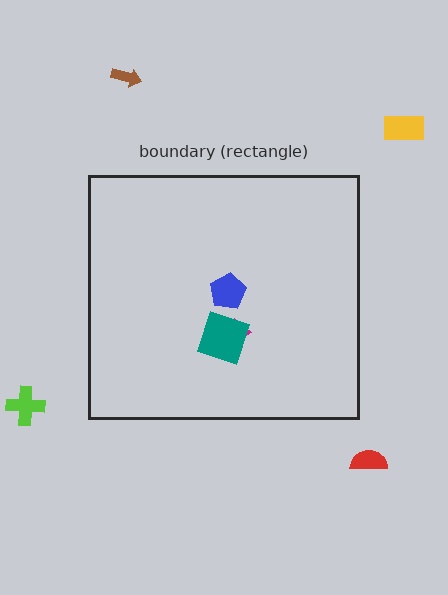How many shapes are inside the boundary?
3 inside, 4 outside.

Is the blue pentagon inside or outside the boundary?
Inside.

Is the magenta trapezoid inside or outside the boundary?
Inside.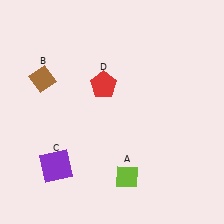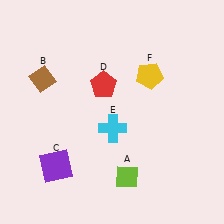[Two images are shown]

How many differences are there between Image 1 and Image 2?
There are 2 differences between the two images.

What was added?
A cyan cross (E), a yellow pentagon (F) were added in Image 2.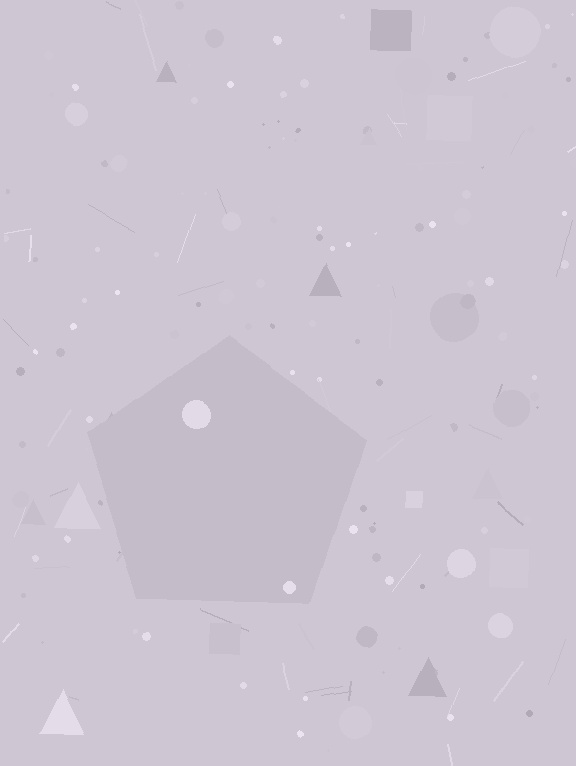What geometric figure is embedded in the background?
A pentagon is embedded in the background.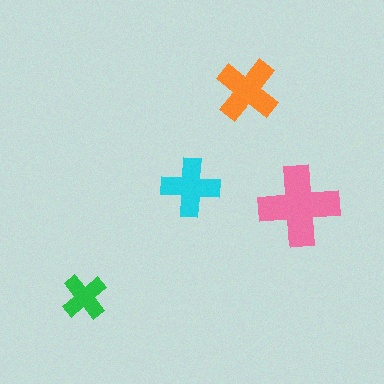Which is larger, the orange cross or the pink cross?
The pink one.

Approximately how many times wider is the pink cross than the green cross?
About 2 times wider.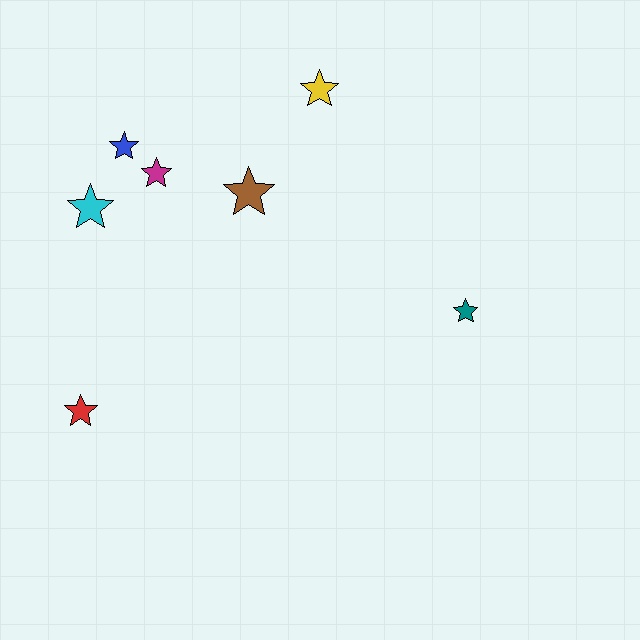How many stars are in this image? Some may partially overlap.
There are 7 stars.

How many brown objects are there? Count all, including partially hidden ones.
There is 1 brown object.